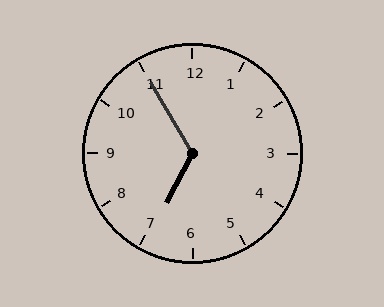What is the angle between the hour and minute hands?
Approximately 122 degrees.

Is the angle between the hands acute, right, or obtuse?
It is obtuse.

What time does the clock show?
6:55.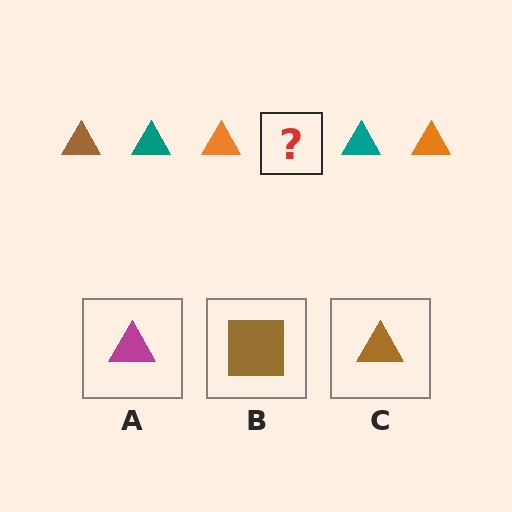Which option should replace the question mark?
Option C.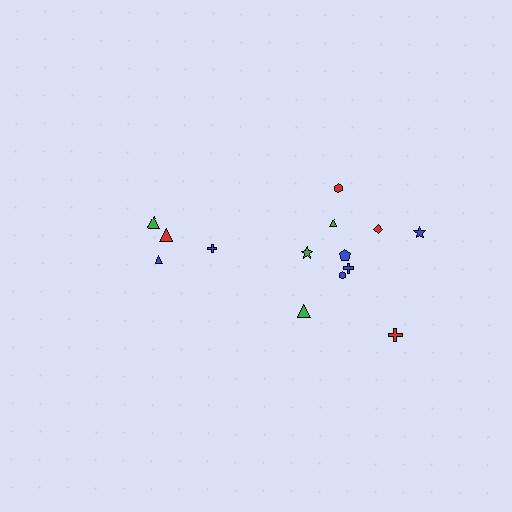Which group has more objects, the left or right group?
The right group.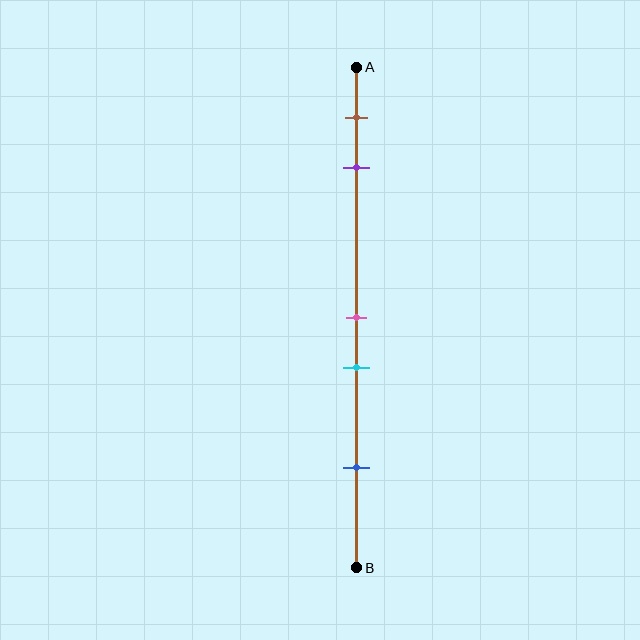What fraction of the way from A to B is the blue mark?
The blue mark is approximately 80% (0.8) of the way from A to B.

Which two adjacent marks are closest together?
The pink and cyan marks are the closest adjacent pair.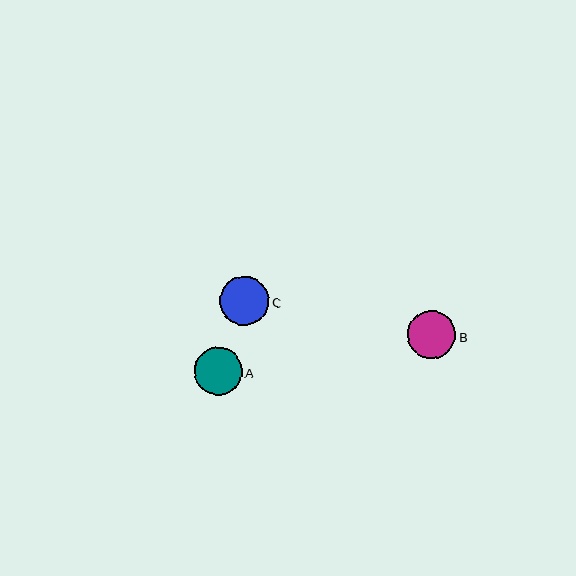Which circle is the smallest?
Circle A is the smallest with a size of approximately 48 pixels.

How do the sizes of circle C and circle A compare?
Circle C and circle A are approximately the same size.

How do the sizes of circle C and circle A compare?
Circle C and circle A are approximately the same size.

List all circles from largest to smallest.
From largest to smallest: C, B, A.